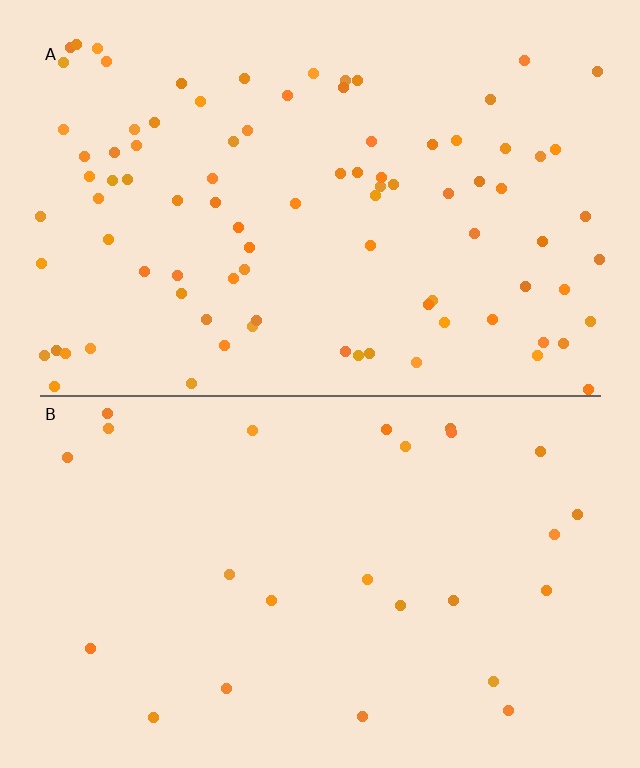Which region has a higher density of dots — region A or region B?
A (the top).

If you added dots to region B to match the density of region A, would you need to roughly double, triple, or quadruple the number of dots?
Approximately quadruple.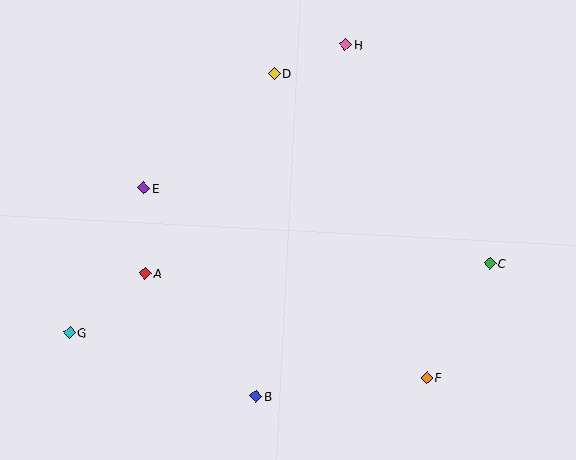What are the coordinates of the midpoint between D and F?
The midpoint between D and F is at (350, 226).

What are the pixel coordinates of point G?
Point G is at (70, 332).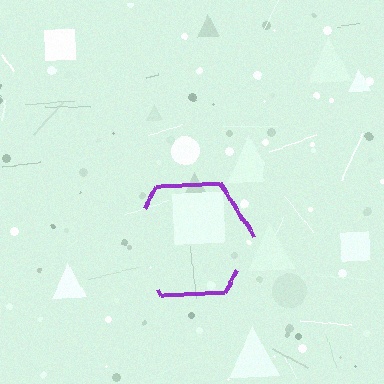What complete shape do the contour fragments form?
The contour fragments form a hexagon.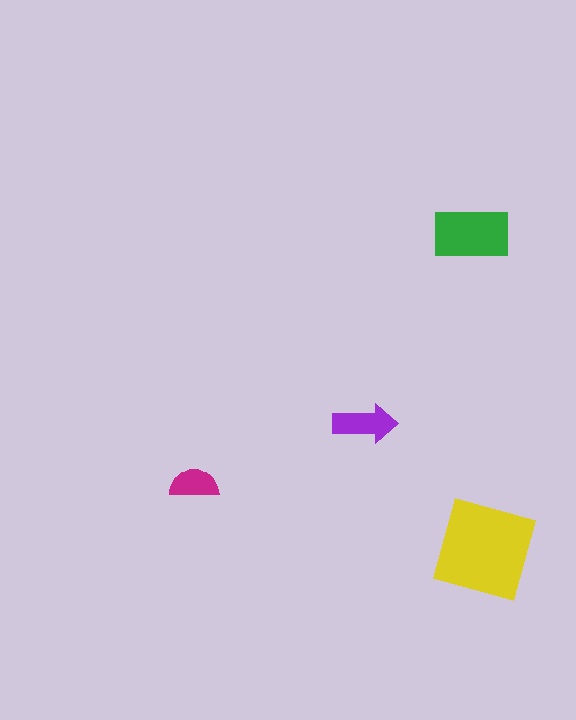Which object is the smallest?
The magenta semicircle.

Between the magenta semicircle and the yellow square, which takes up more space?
The yellow square.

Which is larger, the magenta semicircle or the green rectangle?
The green rectangle.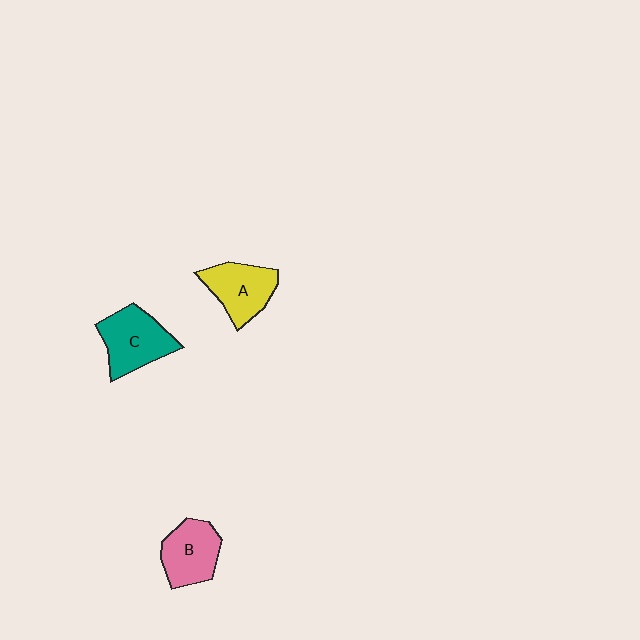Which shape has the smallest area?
Shape B (pink).